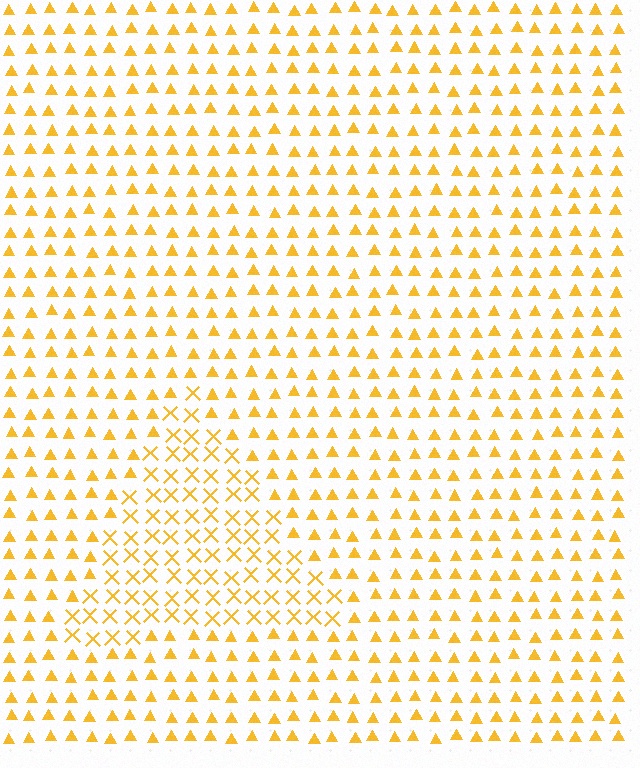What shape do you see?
I see a triangle.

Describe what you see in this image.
The image is filled with small yellow elements arranged in a uniform grid. A triangle-shaped region contains X marks, while the surrounding area contains triangles. The boundary is defined purely by the change in element shape.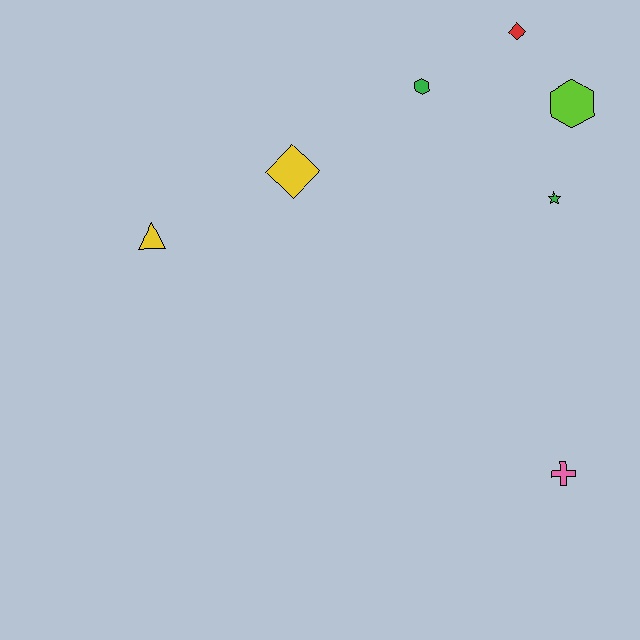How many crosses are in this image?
There is 1 cross.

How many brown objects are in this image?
There are no brown objects.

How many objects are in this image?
There are 7 objects.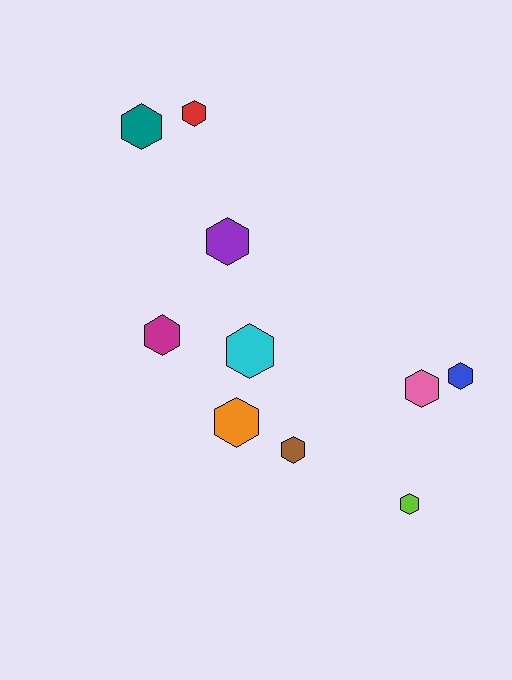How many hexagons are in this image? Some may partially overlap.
There are 10 hexagons.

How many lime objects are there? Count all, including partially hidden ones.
There is 1 lime object.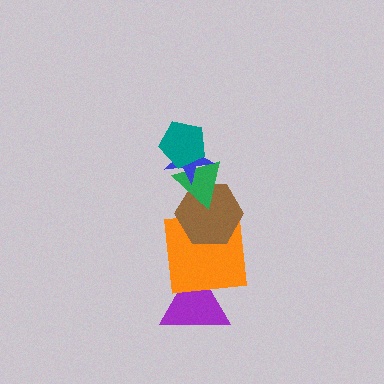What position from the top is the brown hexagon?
The brown hexagon is 4th from the top.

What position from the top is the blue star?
The blue star is 2nd from the top.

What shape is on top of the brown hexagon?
The green triangle is on top of the brown hexagon.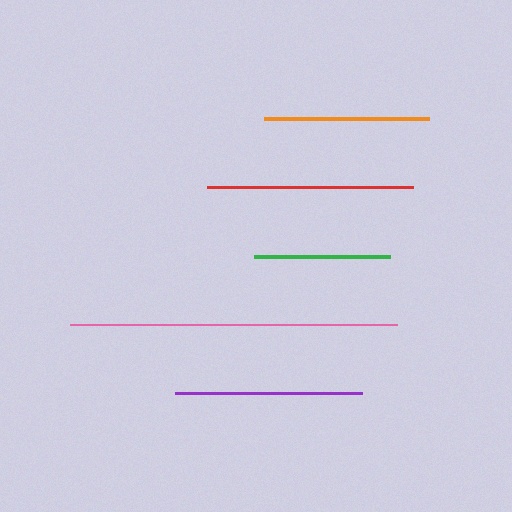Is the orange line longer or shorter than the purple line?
The purple line is longer than the orange line.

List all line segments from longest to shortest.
From longest to shortest: pink, red, purple, orange, green.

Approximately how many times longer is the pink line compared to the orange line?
The pink line is approximately 2.0 times the length of the orange line.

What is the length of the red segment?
The red segment is approximately 206 pixels long.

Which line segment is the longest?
The pink line is the longest at approximately 326 pixels.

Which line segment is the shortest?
The green line is the shortest at approximately 136 pixels.